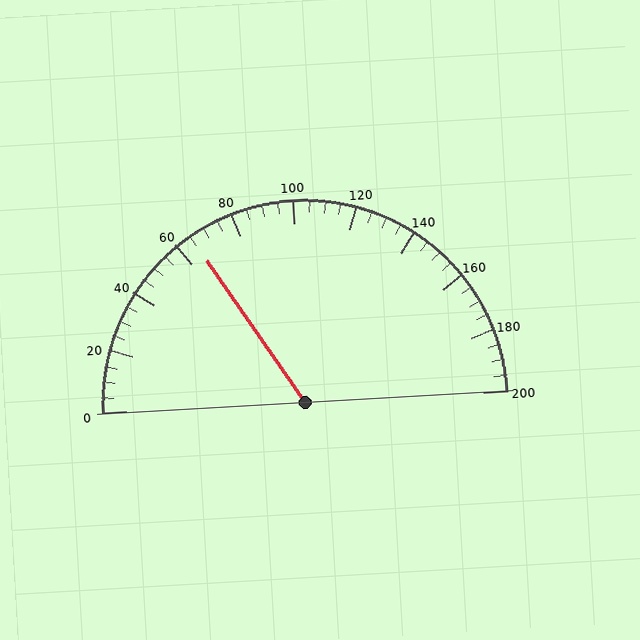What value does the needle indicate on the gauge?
The needle indicates approximately 65.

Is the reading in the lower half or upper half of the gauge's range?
The reading is in the lower half of the range (0 to 200).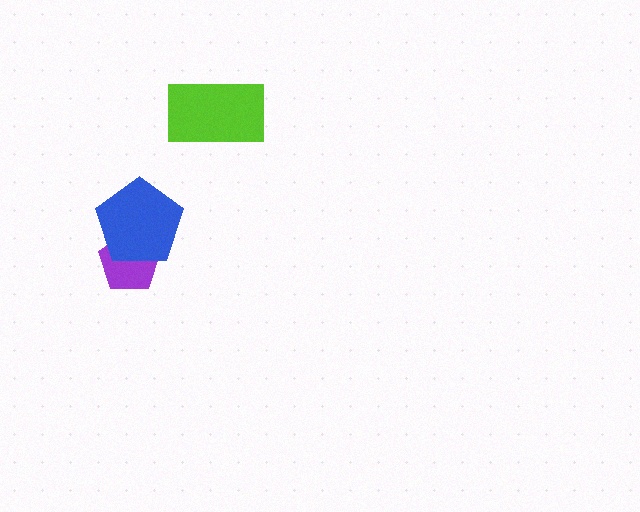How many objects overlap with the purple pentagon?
1 object overlaps with the purple pentagon.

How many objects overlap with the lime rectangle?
0 objects overlap with the lime rectangle.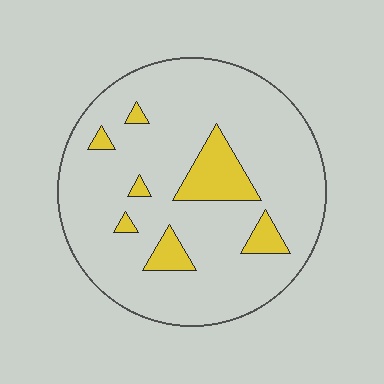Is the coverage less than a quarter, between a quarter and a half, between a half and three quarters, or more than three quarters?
Less than a quarter.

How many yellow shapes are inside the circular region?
7.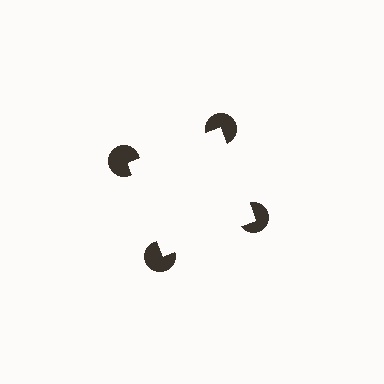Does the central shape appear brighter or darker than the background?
It typically appears slightly brighter than the background, even though no actual brightness change is drawn.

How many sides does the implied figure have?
4 sides.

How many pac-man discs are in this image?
There are 4 — one at each vertex of the illusory square.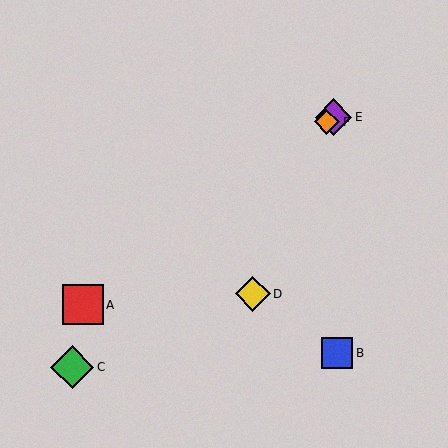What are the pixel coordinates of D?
Object D is at (253, 294).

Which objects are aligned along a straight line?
Objects A, E, F are aligned along a straight line.